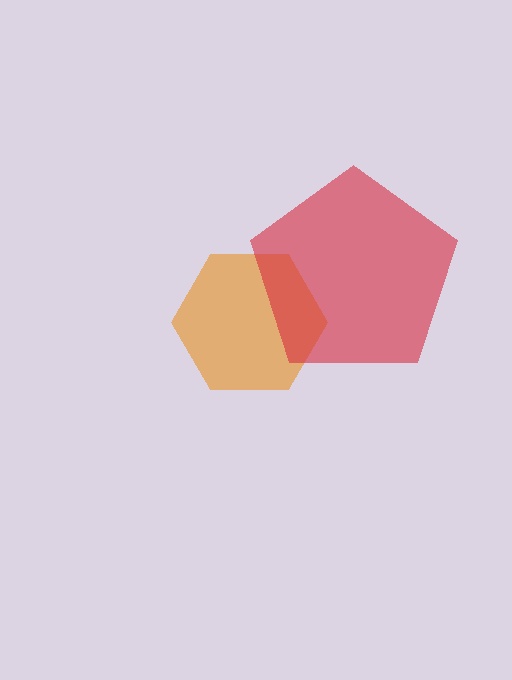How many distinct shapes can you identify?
There are 2 distinct shapes: an orange hexagon, a red pentagon.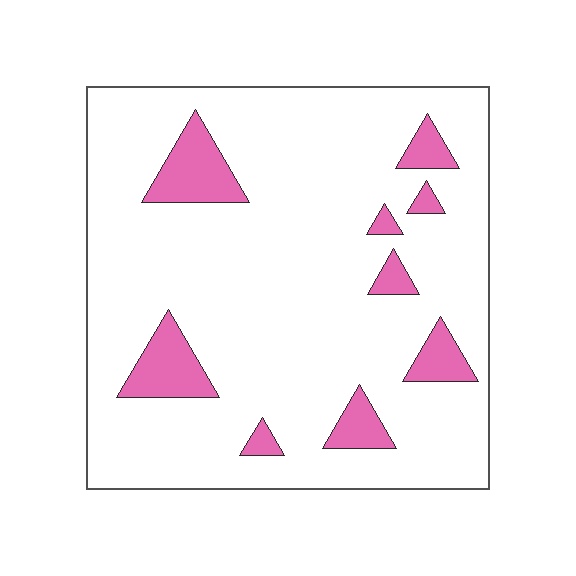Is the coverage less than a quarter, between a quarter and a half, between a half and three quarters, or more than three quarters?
Less than a quarter.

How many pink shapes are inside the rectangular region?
9.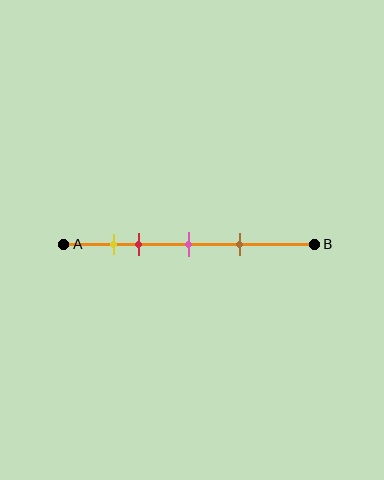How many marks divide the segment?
There are 4 marks dividing the segment.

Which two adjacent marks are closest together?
The yellow and red marks are the closest adjacent pair.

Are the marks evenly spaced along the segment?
No, the marks are not evenly spaced.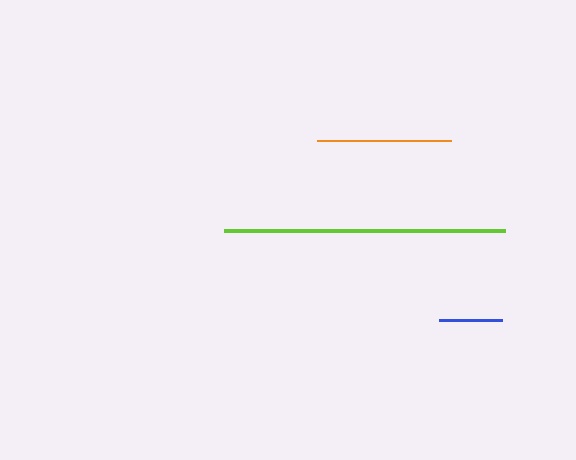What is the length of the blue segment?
The blue segment is approximately 62 pixels long.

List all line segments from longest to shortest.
From longest to shortest: lime, orange, blue.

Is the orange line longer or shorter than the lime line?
The lime line is longer than the orange line.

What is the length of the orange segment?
The orange segment is approximately 134 pixels long.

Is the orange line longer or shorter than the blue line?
The orange line is longer than the blue line.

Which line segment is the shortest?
The blue line is the shortest at approximately 62 pixels.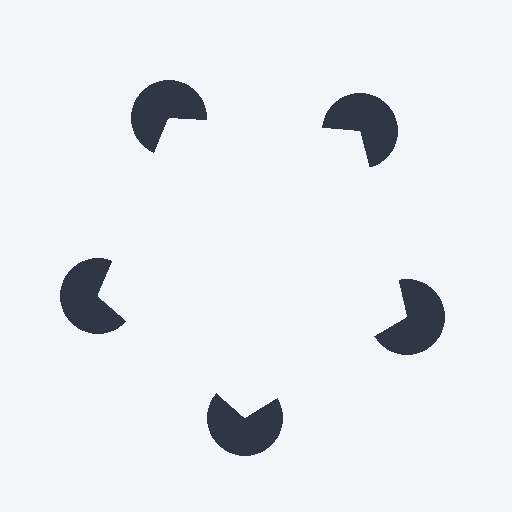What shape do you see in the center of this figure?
An illusory pentagon — its edges are inferred from the aligned wedge cuts in the pac-man discs, not physically drawn.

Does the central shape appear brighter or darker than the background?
It typically appears slightly brighter than the background, even though no actual brightness change is drawn.